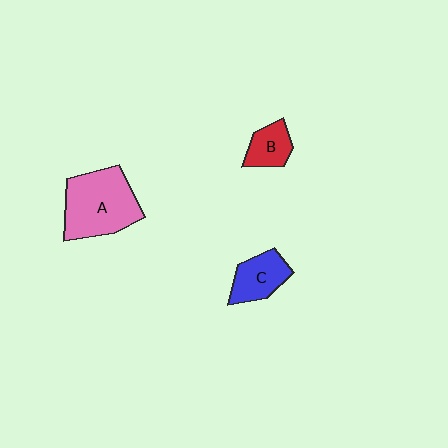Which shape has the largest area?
Shape A (pink).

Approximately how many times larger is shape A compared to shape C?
Approximately 1.9 times.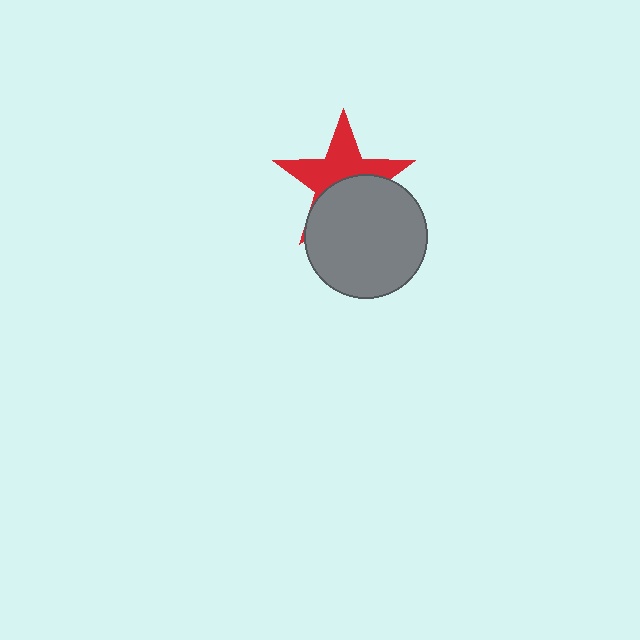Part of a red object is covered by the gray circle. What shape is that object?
It is a star.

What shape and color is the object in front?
The object in front is a gray circle.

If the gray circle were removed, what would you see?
You would see the complete red star.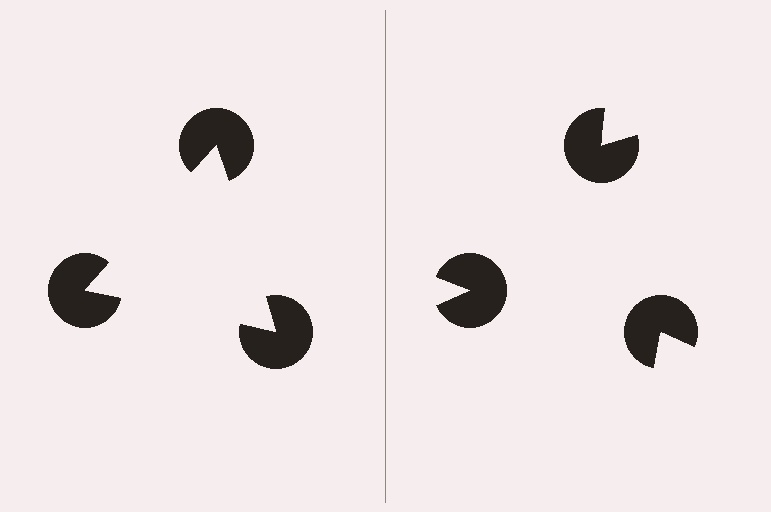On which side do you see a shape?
An illusory triangle appears on the left side. On the right side the wedge cuts are rotated, so no coherent shape forms.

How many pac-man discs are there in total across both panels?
6 — 3 on each side.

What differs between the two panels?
The pac-man discs are positioned identically on both sides; only the wedge orientations differ. On the left they align to a triangle; on the right they are misaligned.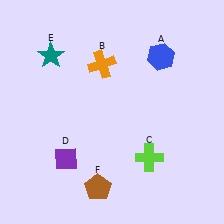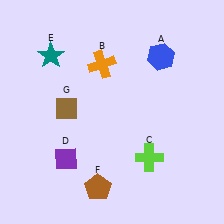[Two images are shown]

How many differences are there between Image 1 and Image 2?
There is 1 difference between the two images.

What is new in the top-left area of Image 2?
A brown diamond (G) was added in the top-left area of Image 2.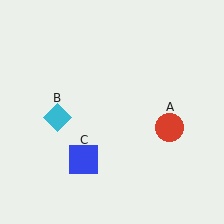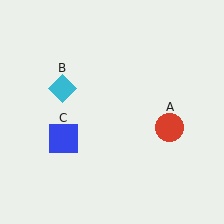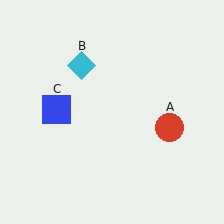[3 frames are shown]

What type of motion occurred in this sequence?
The cyan diamond (object B), blue square (object C) rotated clockwise around the center of the scene.